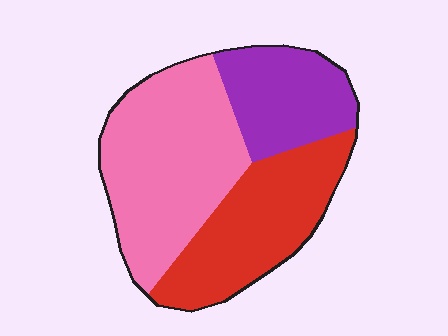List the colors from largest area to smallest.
From largest to smallest: pink, red, purple.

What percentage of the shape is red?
Red takes up about one third (1/3) of the shape.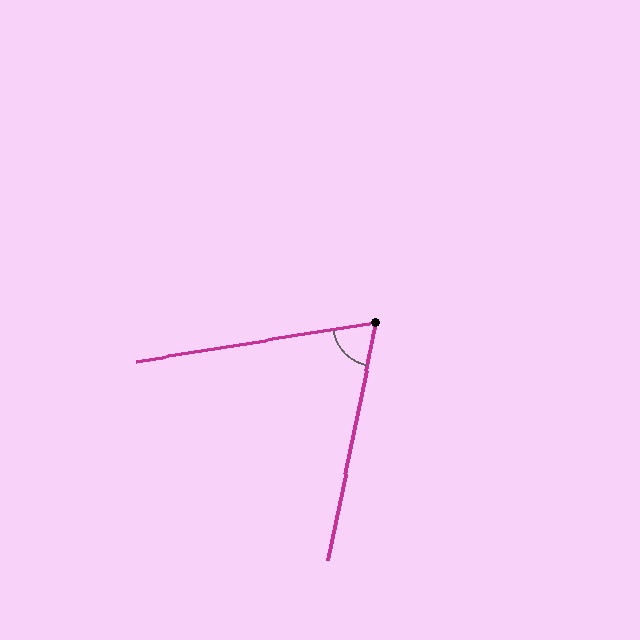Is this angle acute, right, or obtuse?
It is acute.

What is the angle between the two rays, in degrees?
Approximately 70 degrees.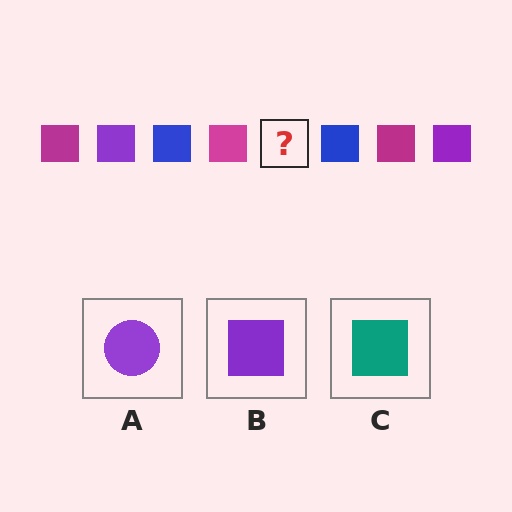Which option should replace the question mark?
Option B.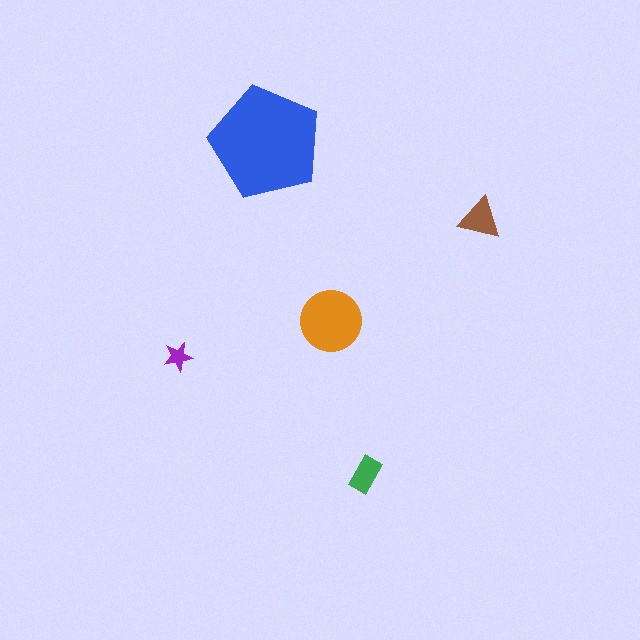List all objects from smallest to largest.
The purple star, the green rectangle, the brown triangle, the orange circle, the blue pentagon.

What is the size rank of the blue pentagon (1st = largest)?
1st.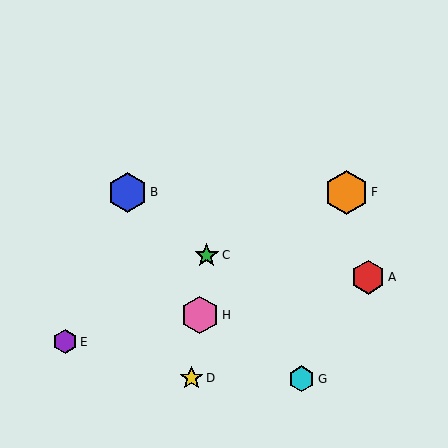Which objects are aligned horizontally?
Objects B, F are aligned horizontally.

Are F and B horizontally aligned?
Yes, both are at y≈192.